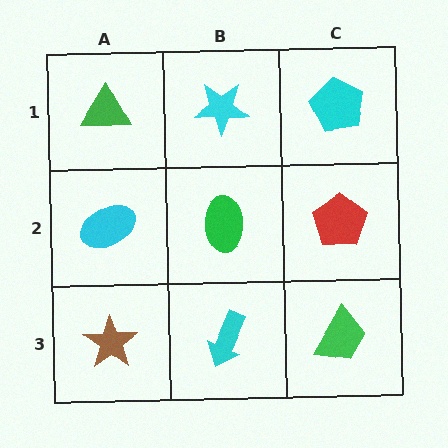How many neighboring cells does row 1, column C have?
2.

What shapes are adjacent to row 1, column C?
A red pentagon (row 2, column C), a cyan star (row 1, column B).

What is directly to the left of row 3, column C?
A cyan arrow.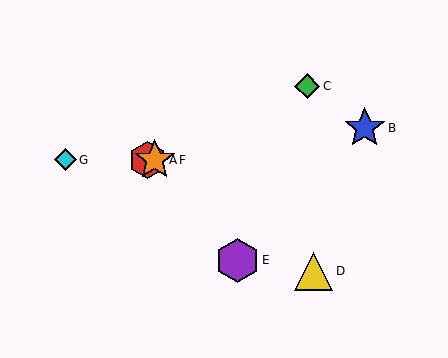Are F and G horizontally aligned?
Yes, both are at y≈160.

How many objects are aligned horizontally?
3 objects (A, F, G) are aligned horizontally.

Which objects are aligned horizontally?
Objects A, F, G are aligned horizontally.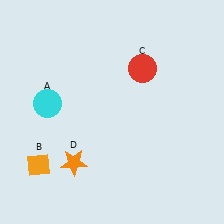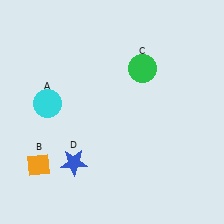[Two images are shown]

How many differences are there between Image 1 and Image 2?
There are 2 differences between the two images.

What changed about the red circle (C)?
In Image 1, C is red. In Image 2, it changed to green.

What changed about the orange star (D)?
In Image 1, D is orange. In Image 2, it changed to blue.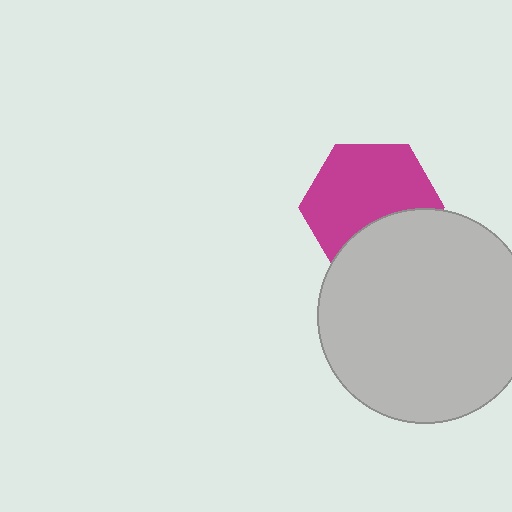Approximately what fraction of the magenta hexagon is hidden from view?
Roughly 32% of the magenta hexagon is hidden behind the light gray circle.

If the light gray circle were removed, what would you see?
You would see the complete magenta hexagon.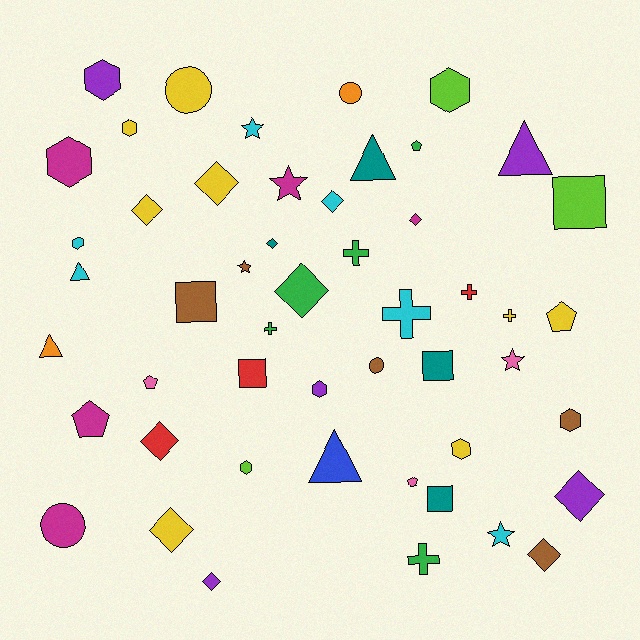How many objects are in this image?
There are 50 objects.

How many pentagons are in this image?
There are 5 pentagons.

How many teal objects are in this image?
There are 4 teal objects.